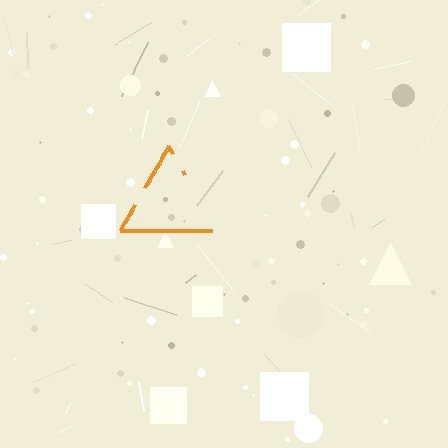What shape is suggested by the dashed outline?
The dashed outline suggests a triangle.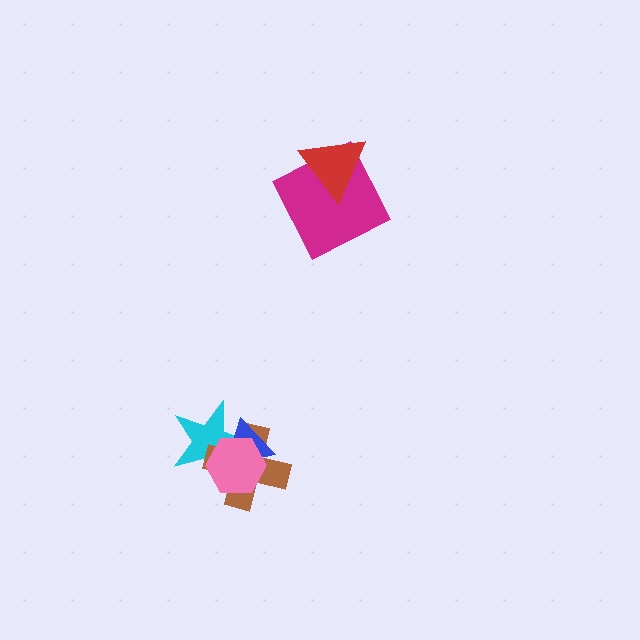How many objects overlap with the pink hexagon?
3 objects overlap with the pink hexagon.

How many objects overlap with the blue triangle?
3 objects overlap with the blue triangle.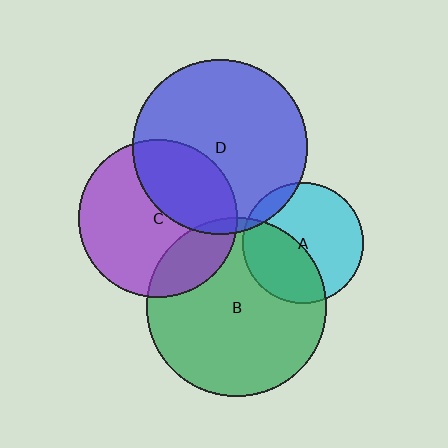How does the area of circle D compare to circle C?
Approximately 1.2 times.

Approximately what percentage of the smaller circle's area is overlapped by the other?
Approximately 10%.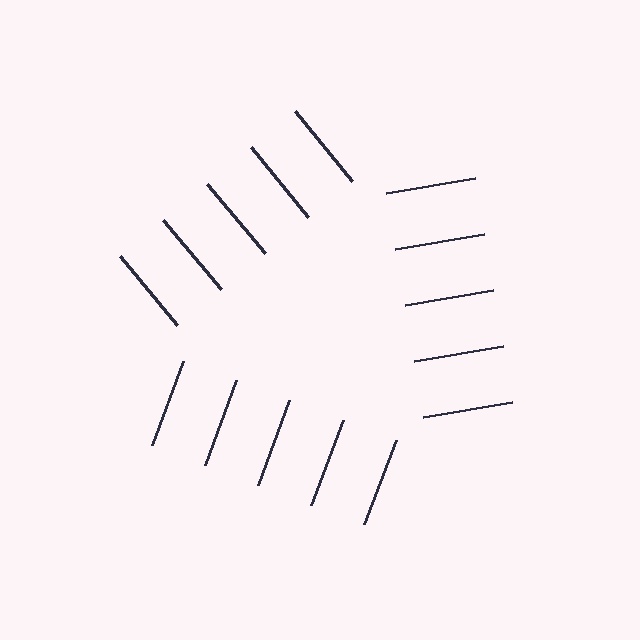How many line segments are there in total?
15 — 5 along each of the 3 edges.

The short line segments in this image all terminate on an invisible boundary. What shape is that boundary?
An illusory triangle — the line segments terminate on its edges but no continuous stroke is drawn.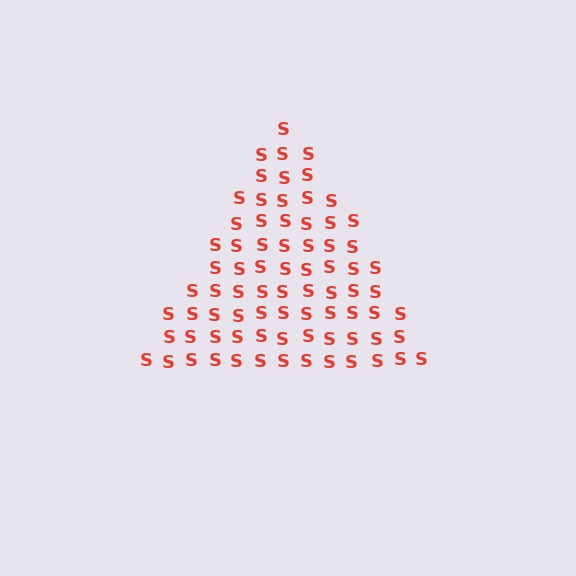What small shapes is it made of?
It is made of small letter S's.